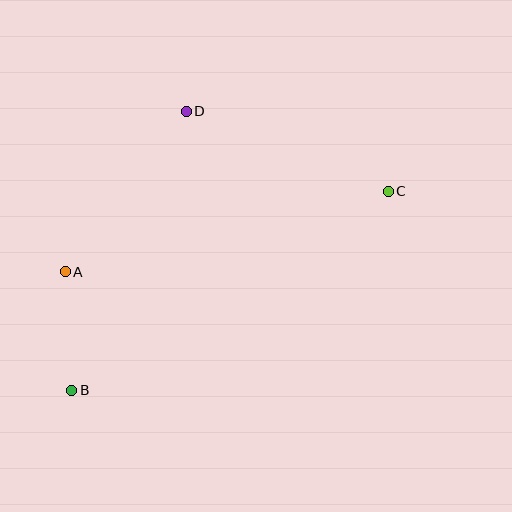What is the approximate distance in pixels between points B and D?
The distance between B and D is approximately 301 pixels.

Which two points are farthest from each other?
Points B and C are farthest from each other.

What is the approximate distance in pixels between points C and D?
The distance between C and D is approximately 217 pixels.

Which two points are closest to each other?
Points A and B are closest to each other.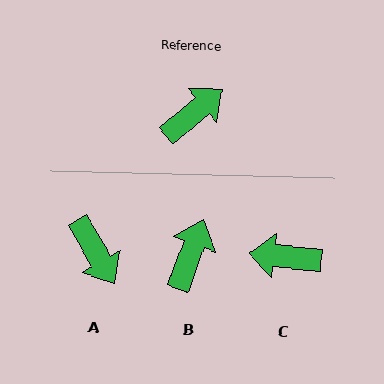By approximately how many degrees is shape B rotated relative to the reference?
Approximately 30 degrees counter-clockwise.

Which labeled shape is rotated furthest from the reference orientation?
C, about 134 degrees away.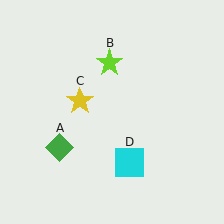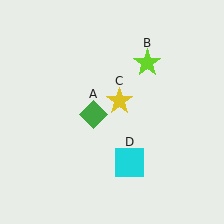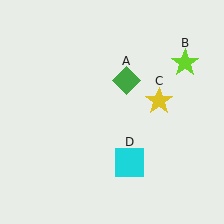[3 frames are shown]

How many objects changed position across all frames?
3 objects changed position: green diamond (object A), lime star (object B), yellow star (object C).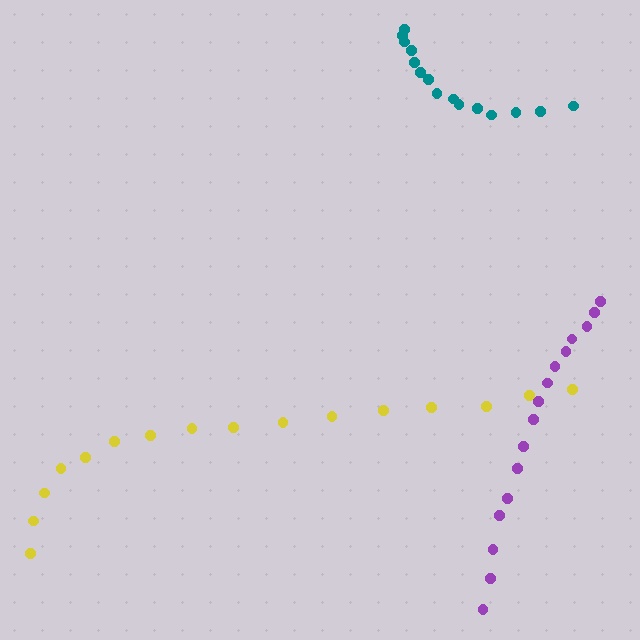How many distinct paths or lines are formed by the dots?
There are 3 distinct paths.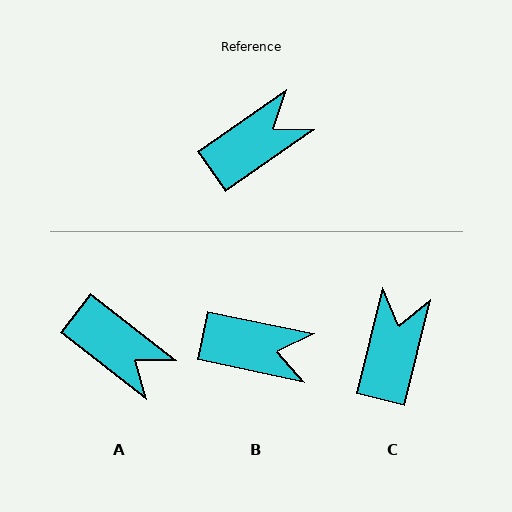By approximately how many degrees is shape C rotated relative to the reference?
Approximately 41 degrees counter-clockwise.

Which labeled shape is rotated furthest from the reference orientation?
A, about 72 degrees away.